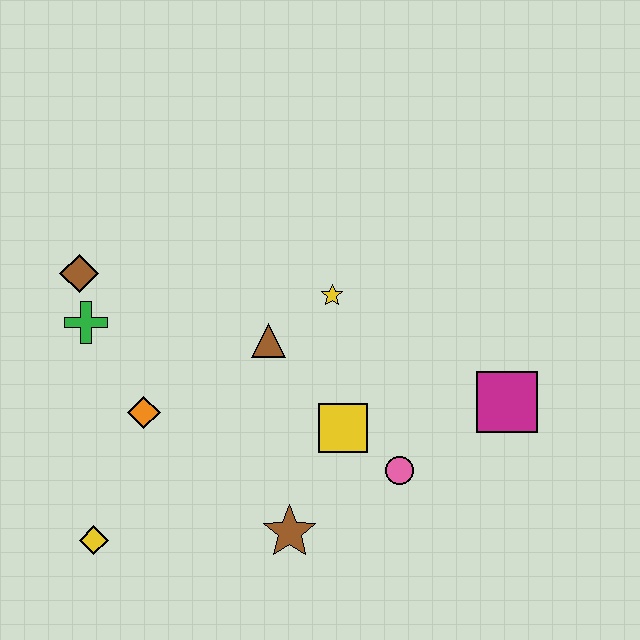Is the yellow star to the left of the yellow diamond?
No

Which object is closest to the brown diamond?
The green cross is closest to the brown diamond.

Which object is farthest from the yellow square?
The brown diamond is farthest from the yellow square.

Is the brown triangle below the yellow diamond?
No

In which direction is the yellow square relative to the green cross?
The yellow square is to the right of the green cross.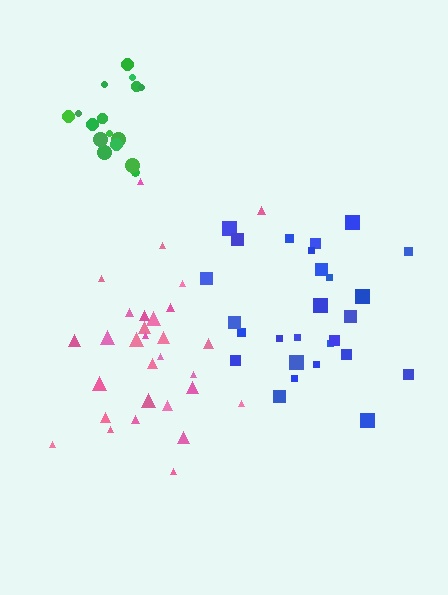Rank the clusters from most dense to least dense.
green, pink, blue.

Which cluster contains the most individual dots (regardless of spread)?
Pink (30).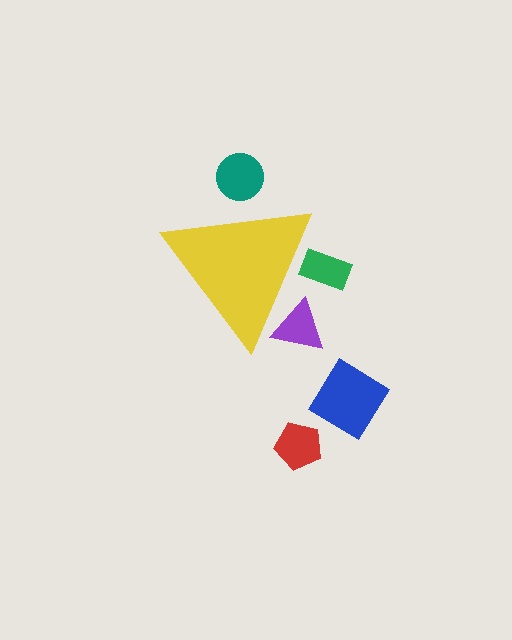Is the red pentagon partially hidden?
No, the red pentagon is fully visible.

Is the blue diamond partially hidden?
No, the blue diamond is fully visible.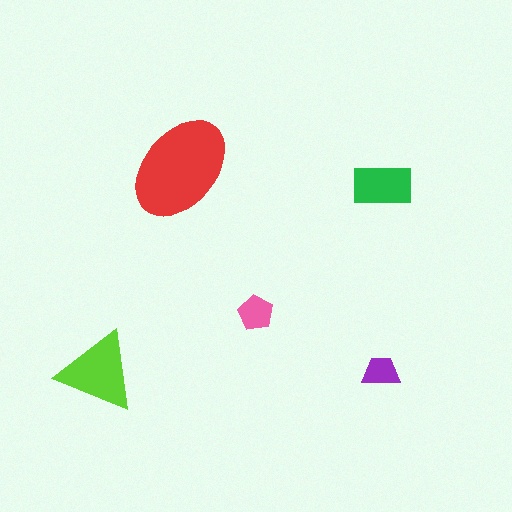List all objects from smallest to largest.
The purple trapezoid, the pink pentagon, the green rectangle, the lime triangle, the red ellipse.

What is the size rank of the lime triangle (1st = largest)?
2nd.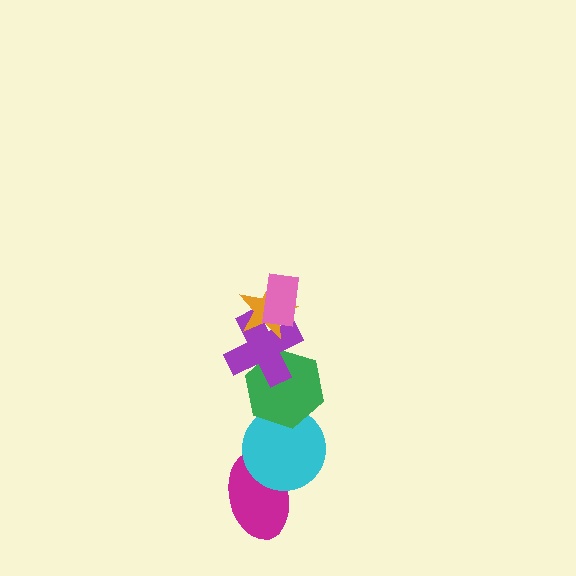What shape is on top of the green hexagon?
The purple cross is on top of the green hexagon.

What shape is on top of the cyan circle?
The green hexagon is on top of the cyan circle.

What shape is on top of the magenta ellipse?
The cyan circle is on top of the magenta ellipse.